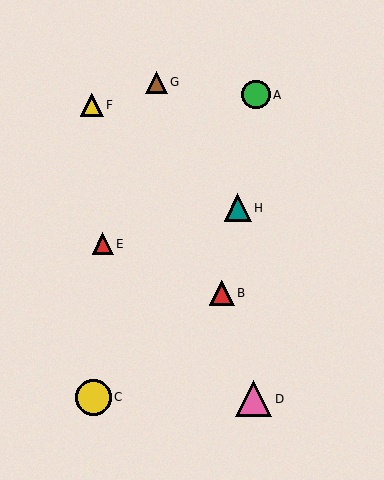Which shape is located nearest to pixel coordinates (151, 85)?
The brown triangle (labeled G) at (156, 82) is nearest to that location.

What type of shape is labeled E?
Shape E is a red triangle.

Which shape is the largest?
The pink triangle (labeled D) is the largest.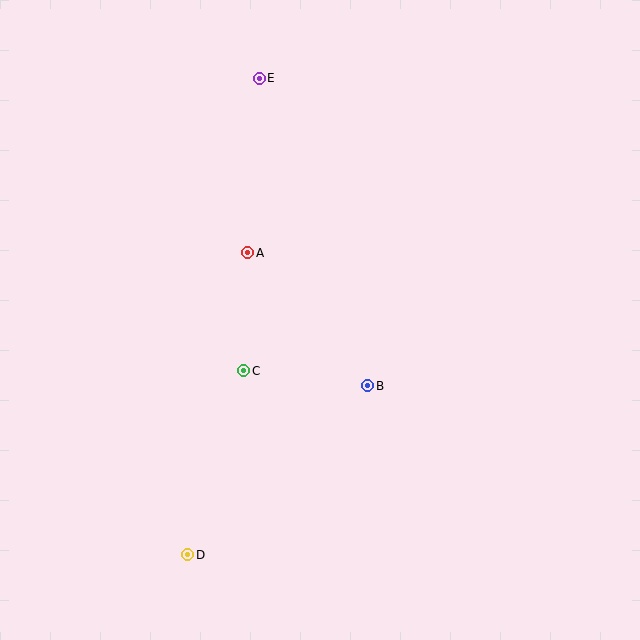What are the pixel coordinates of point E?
Point E is at (259, 78).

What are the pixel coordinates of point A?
Point A is at (248, 253).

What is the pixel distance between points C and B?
The distance between C and B is 125 pixels.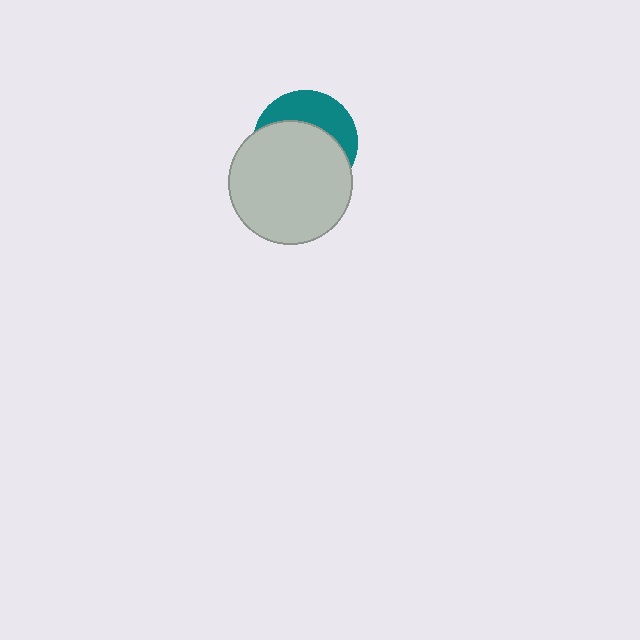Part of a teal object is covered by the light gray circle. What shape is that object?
It is a circle.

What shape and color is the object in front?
The object in front is a light gray circle.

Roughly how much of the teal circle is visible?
A small part of it is visible (roughly 36%).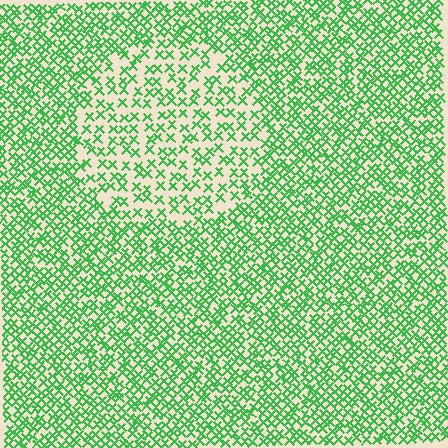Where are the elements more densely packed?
The elements are more densely packed outside the circle boundary.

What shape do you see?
I see a circle.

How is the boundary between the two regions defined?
The boundary is defined by a change in element density (approximately 1.9x ratio). All elements are the same color, size, and shape.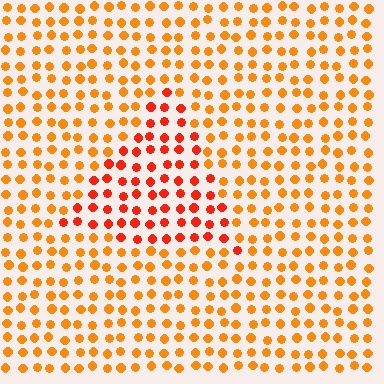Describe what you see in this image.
The image is filled with small orange elements in a uniform arrangement. A triangle-shaped region is visible where the elements are tinted to a slightly different hue, forming a subtle color boundary.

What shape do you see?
I see a triangle.